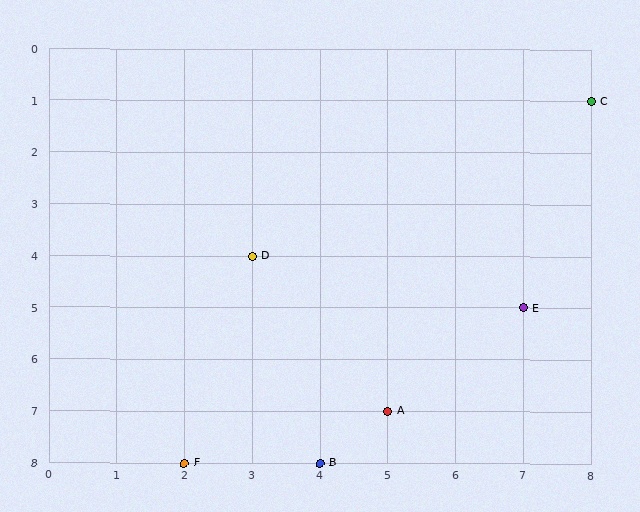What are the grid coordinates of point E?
Point E is at grid coordinates (7, 5).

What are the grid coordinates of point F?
Point F is at grid coordinates (2, 8).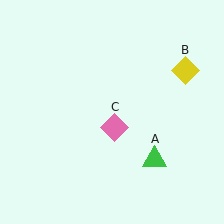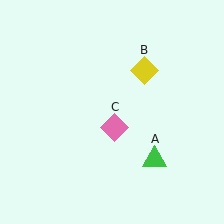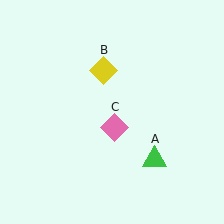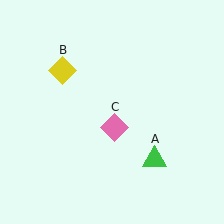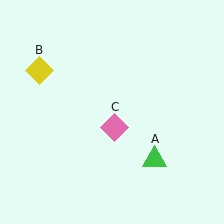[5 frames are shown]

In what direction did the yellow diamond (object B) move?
The yellow diamond (object B) moved left.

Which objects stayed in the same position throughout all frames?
Green triangle (object A) and pink diamond (object C) remained stationary.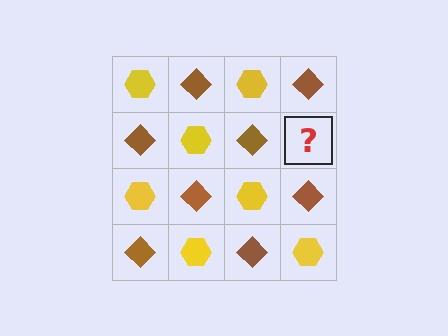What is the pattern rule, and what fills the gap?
The rule is that it alternates yellow hexagon and brown diamond in a checkerboard pattern. The gap should be filled with a yellow hexagon.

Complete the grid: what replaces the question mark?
The question mark should be replaced with a yellow hexagon.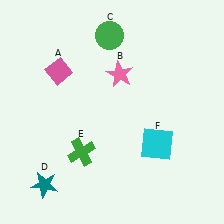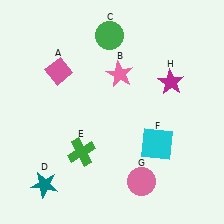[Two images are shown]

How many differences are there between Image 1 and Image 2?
There are 2 differences between the two images.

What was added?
A pink circle (G), a magenta star (H) were added in Image 2.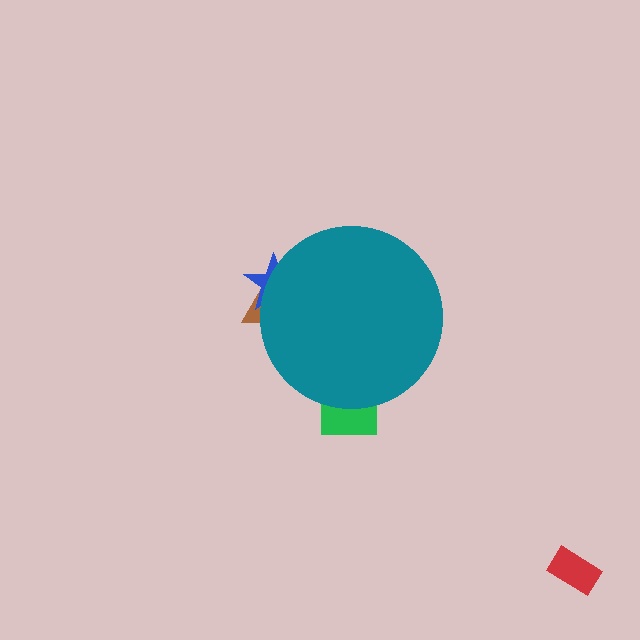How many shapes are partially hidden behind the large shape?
3 shapes are partially hidden.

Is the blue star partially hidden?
Yes, the blue star is partially hidden behind the teal circle.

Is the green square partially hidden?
Yes, the green square is partially hidden behind the teal circle.